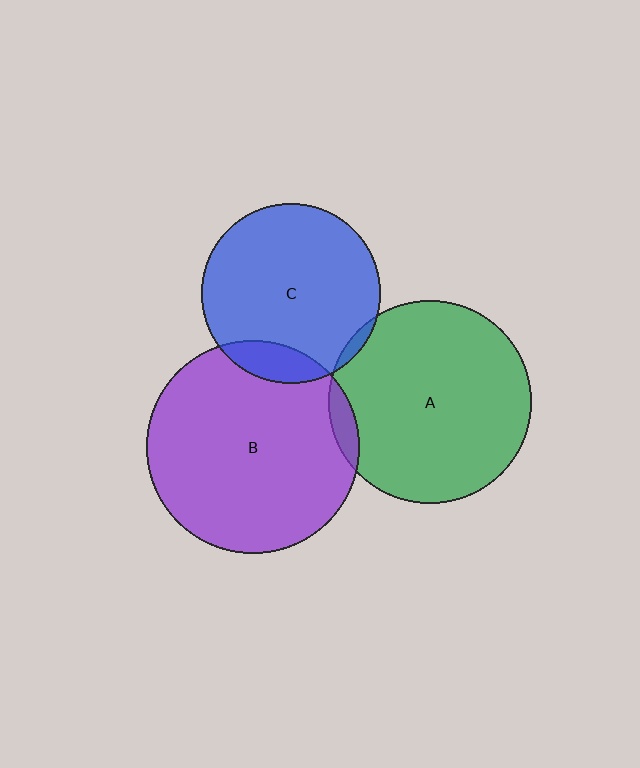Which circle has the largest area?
Circle B (purple).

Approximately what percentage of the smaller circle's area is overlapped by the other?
Approximately 5%.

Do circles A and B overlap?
Yes.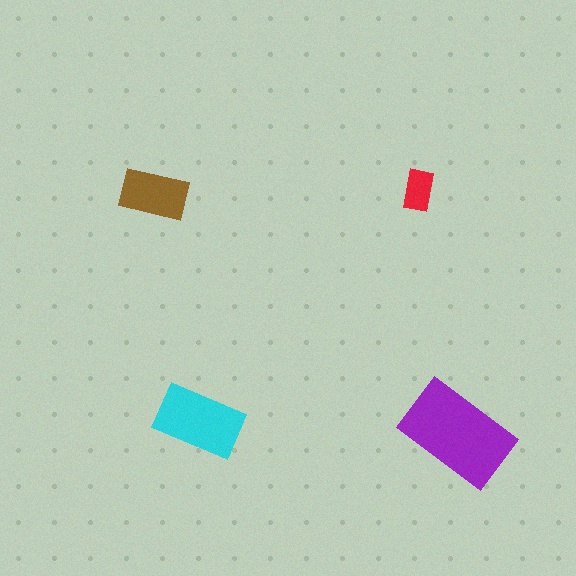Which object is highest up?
The red rectangle is topmost.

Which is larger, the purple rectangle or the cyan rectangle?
The purple one.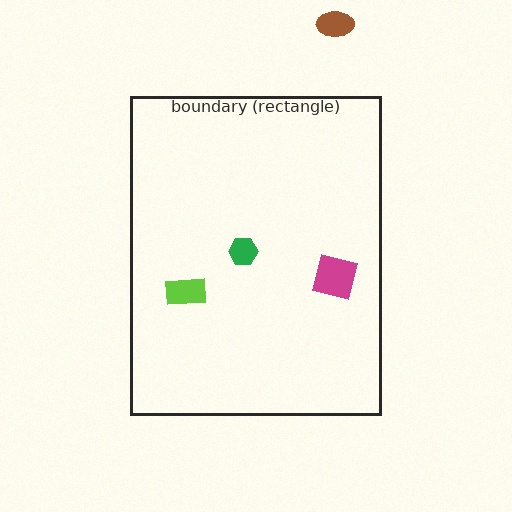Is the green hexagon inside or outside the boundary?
Inside.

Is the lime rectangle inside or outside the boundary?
Inside.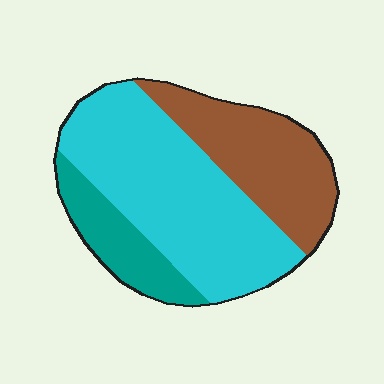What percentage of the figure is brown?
Brown covers 30% of the figure.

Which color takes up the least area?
Teal, at roughly 15%.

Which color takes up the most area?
Cyan, at roughly 55%.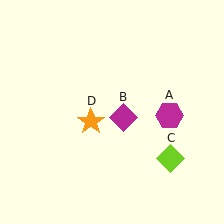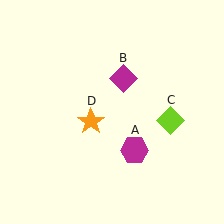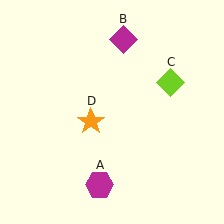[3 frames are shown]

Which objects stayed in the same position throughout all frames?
Orange star (object D) remained stationary.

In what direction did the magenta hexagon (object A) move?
The magenta hexagon (object A) moved down and to the left.